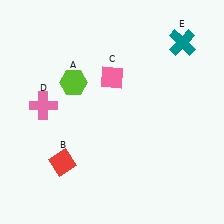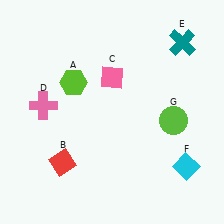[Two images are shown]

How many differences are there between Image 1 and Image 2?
There are 2 differences between the two images.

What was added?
A cyan diamond (F), a lime circle (G) were added in Image 2.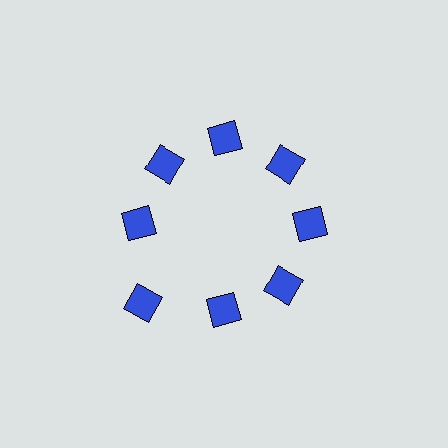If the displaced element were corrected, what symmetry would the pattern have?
It would have 8-fold rotational symmetry — the pattern would map onto itself every 45 degrees.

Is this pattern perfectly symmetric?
No. The 8 blue squares are arranged in a ring, but one element near the 8 o'clock position is pushed outward from the center, breaking the 8-fold rotational symmetry.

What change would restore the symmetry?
The symmetry would be restored by moving it inward, back onto the ring so that all 8 squares sit at equal angles and equal distance from the center.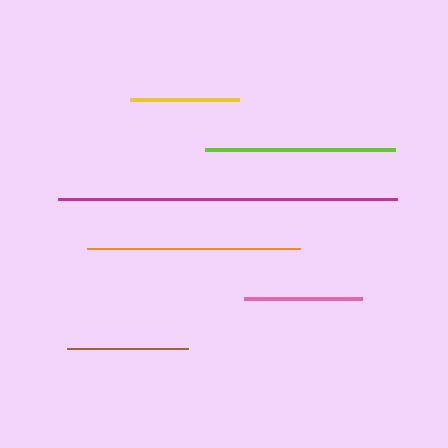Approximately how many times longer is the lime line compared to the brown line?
The lime line is approximately 1.6 times the length of the brown line.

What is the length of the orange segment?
The orange segment is approximately 213 pixels long.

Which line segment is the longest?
The magenta line is the longest at approximately 339 pixels.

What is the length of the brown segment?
The brown segment is approximately 121 pixels long.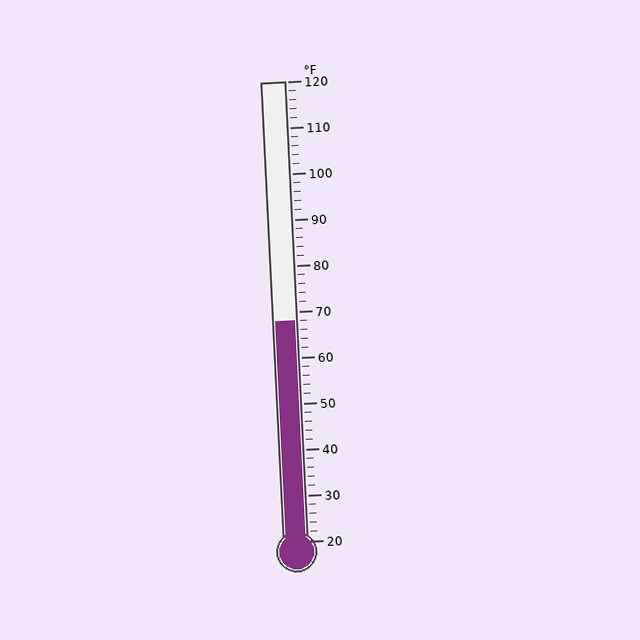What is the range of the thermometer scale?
The thermometer scale ranges from 20°F to 120°F.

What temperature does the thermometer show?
The thermometer shows approximately 68°F.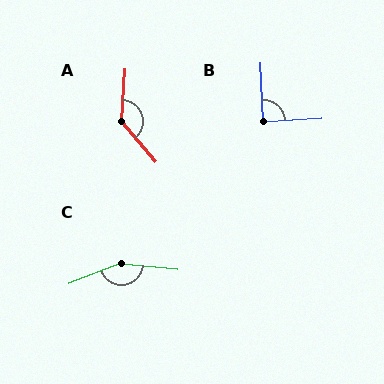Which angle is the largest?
C, at approximately 154 degrees.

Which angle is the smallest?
B, at approximately 89 degrees.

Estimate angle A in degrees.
Approximately 136 degrees.